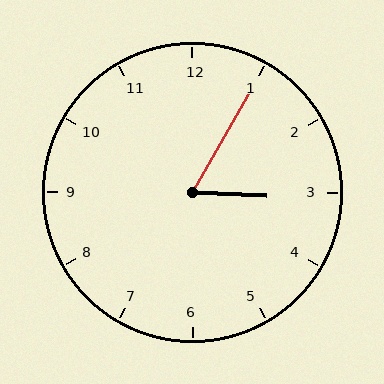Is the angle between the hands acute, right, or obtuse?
It is acute.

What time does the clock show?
3:05.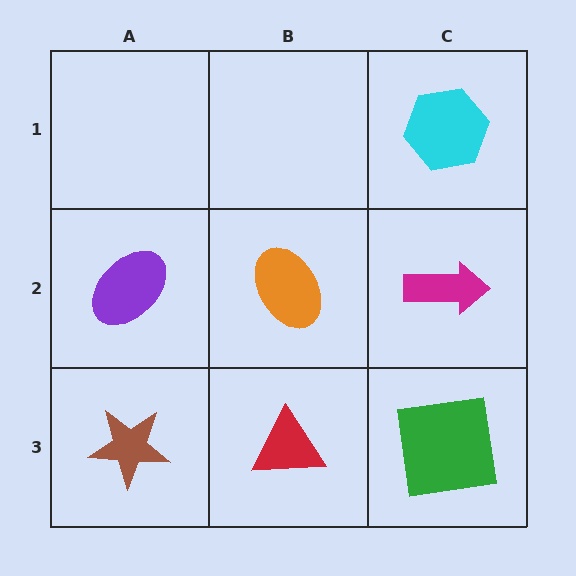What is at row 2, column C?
A magenta arrow.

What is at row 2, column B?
An orange ellipse.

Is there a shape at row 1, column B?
No, that cell is empty.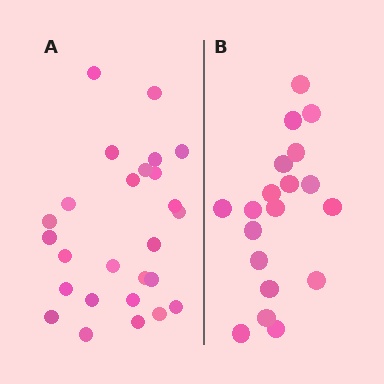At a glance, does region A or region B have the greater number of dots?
Region A (the left region) has more dots.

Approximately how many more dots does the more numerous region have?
Region A has roughly 8 or so more dots than region B.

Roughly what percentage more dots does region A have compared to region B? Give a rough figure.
About 35% more.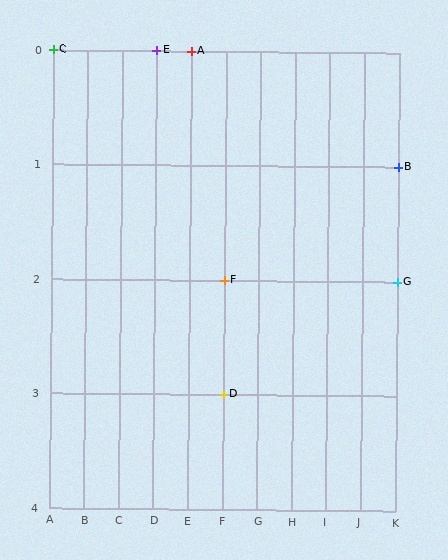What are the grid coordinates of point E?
Point E is at grid coordinates (D, 0).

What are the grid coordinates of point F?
Point F is at grid coordinates (F, 2).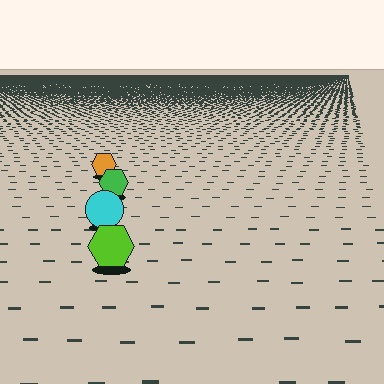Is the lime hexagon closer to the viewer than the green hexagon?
Yes. The lime hexagon is closer — you can tell from the texture gradient: the ground texture is coarser near it.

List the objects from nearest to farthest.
From nearest to farthest: the lime hexagon, the cyan circle, the green hexagon, the orange hexagon.